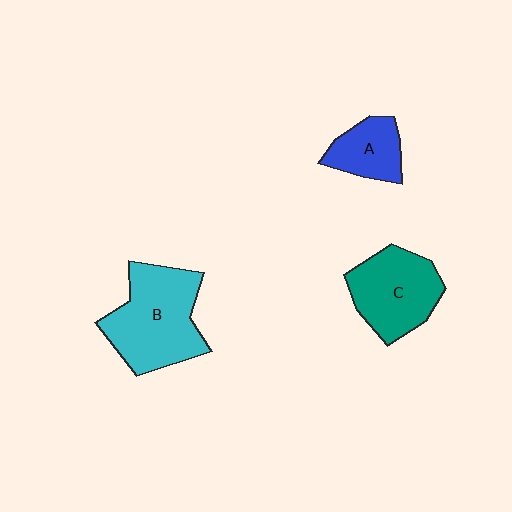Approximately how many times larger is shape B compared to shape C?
Approximately 1.3 times.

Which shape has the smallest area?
Shape A (blue).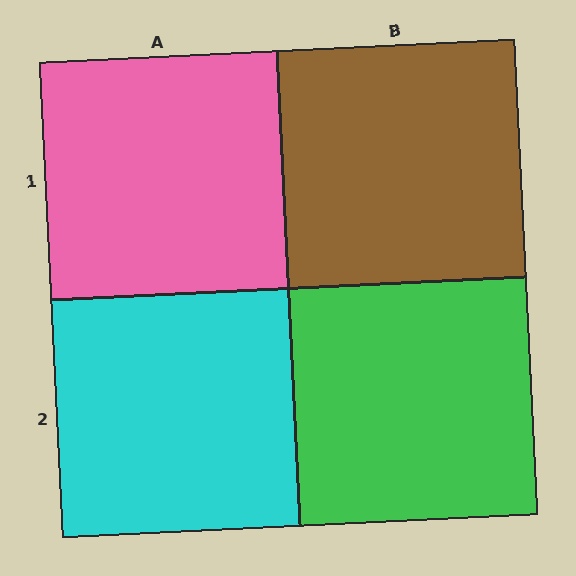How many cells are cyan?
1 cell is cyan.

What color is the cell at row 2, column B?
Green.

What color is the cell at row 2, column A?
Cyan.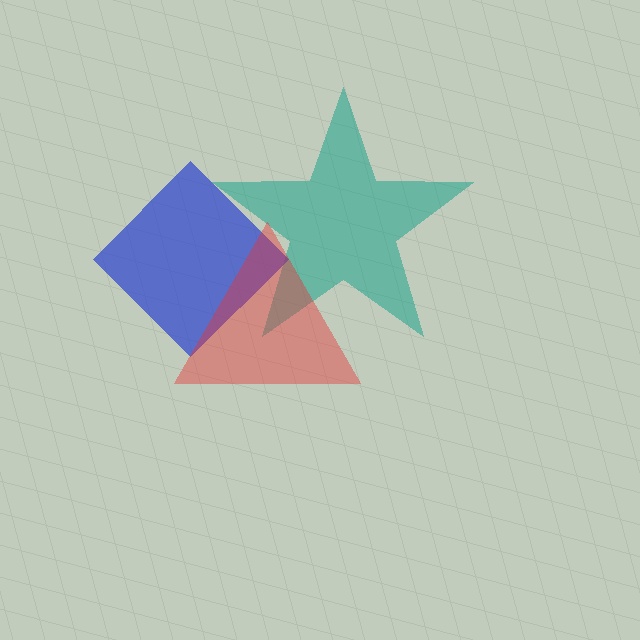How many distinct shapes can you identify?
There are 3 distinct shapes: a teal star, a blue diamond, a red triangle.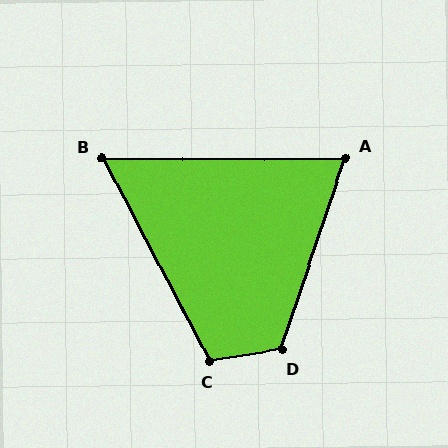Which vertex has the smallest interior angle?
B, at approximately 62 degrees.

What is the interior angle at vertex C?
Approximately 108 degrees (obtuse).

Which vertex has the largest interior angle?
D, at approximately 118 degrees.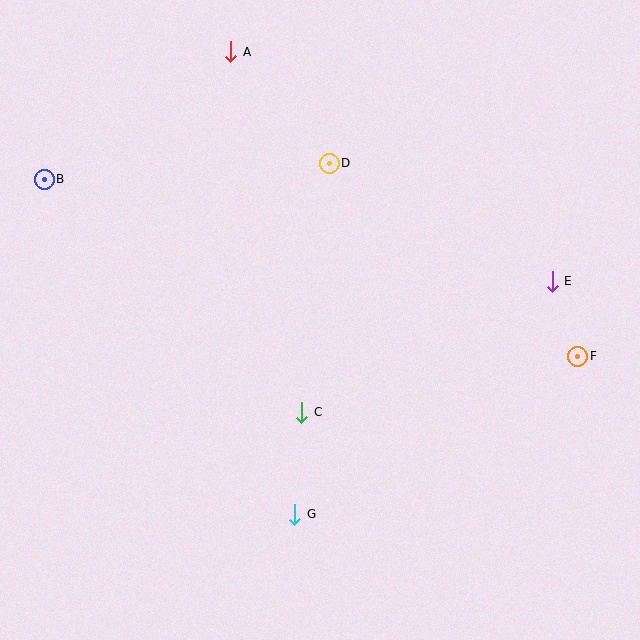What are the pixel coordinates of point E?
Point E is at (552, 281).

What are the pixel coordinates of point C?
Point C is at (302, 412).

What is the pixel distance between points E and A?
The distance between E and A is 395 pixels.